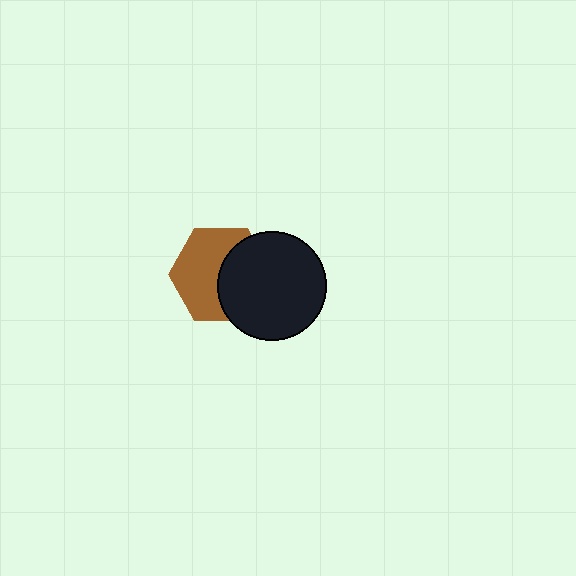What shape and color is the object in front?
The object in front is a black circle.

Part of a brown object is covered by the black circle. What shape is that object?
It is a hexagon.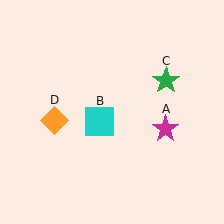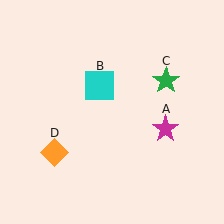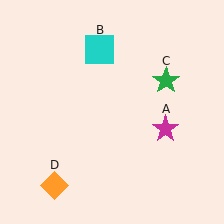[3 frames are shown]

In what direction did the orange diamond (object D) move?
The orange diamond (object D) moved down.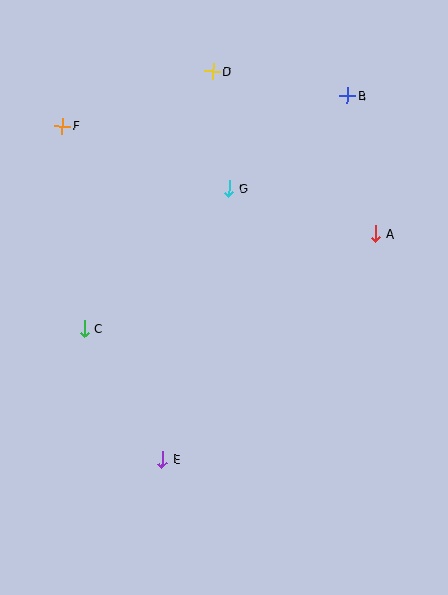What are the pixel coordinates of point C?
Point C is at (84, 329).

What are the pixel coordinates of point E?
Point E is at (162, 459).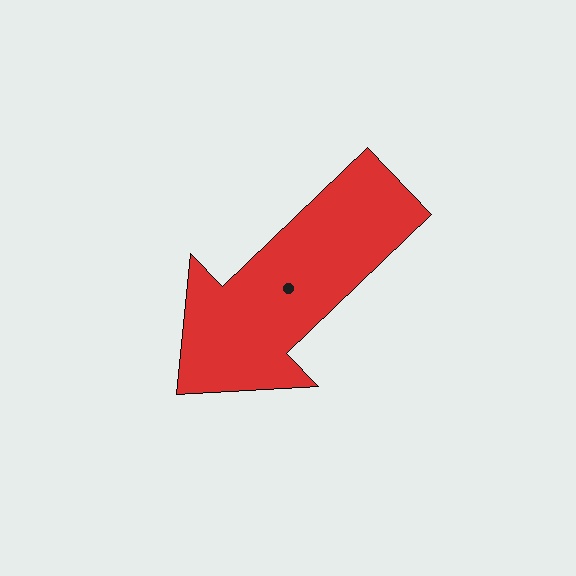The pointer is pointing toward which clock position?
Roughly 8 o'clock.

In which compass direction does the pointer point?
Southwest.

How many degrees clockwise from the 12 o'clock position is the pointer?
Approximately 226 degrees.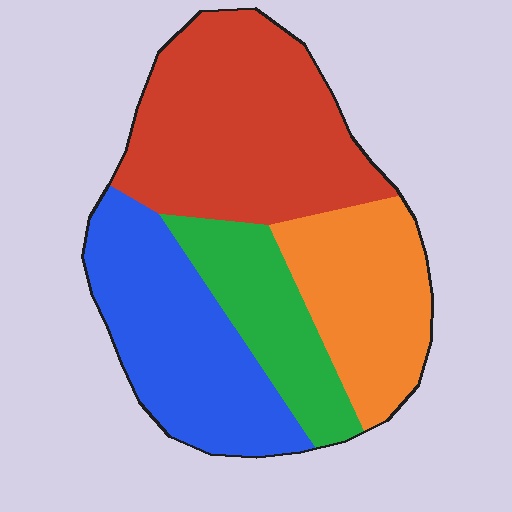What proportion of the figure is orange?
Orange covers around 20% of the figure.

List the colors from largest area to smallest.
From largest to smallest: red, blue, orange, green.